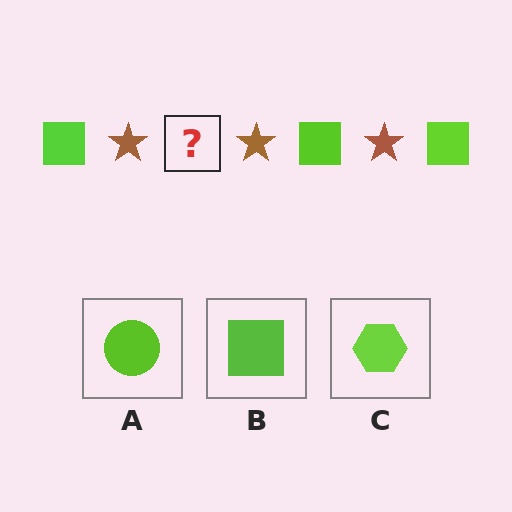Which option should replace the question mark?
Option B.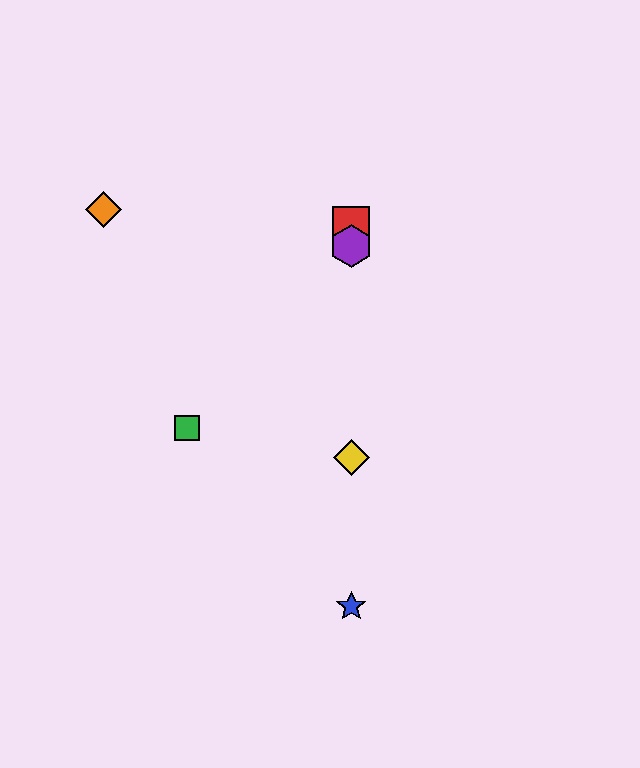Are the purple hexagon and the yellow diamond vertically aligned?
Yes, both are at x≈351.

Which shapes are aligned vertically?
The red square, the blue star, the yellow diamond, the purple hexagon are aligned vertically.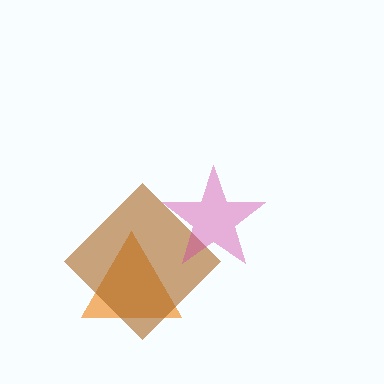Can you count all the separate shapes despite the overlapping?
Yes, there are 3 separate shapes.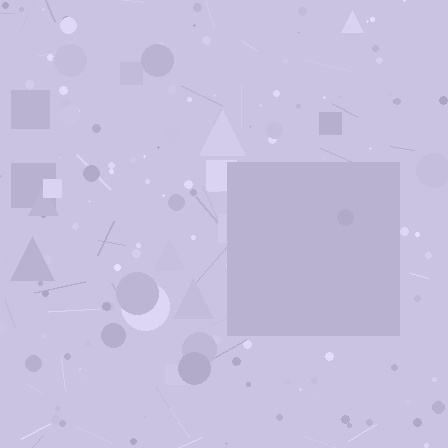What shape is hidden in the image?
A square is hidden in the image.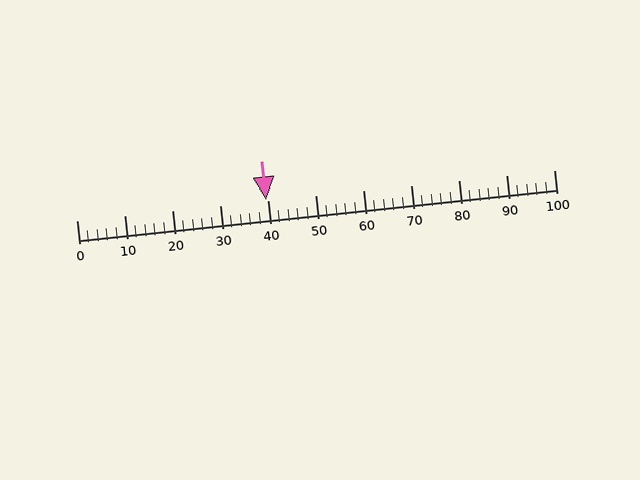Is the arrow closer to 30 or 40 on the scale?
The arrow is closer to 40.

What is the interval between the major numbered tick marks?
The major tick marks are spaced 10 units apart.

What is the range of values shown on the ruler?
The ruler shows values from 0 to 100.